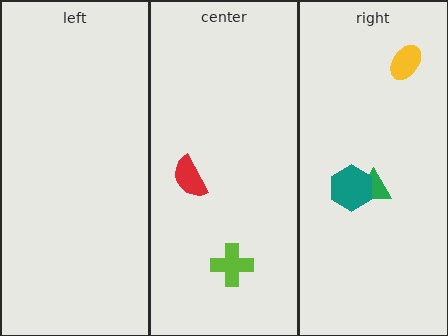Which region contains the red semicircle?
The center region.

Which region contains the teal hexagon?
The right region.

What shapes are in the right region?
The green triangle, the yellow ellipse, the teal hexagon.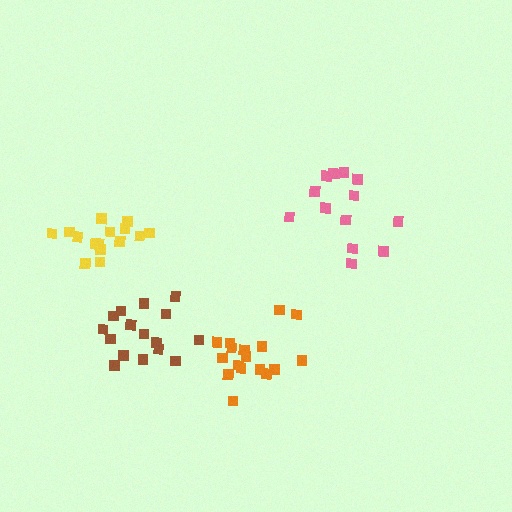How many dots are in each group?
Group 1: 14 dots, Group 2: 17 dots, Group 3: 15 dots, Group 4: 17 dots (63 total).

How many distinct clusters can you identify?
There are 4 distinct clusters.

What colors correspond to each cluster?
The clusters are colored: pink, orange, yellow, brown.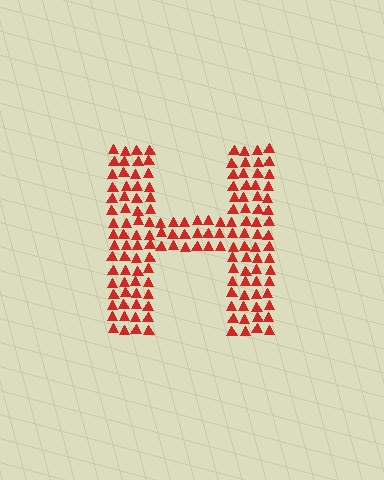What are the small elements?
The small elements are triangles.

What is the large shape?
The large shape is the letter H.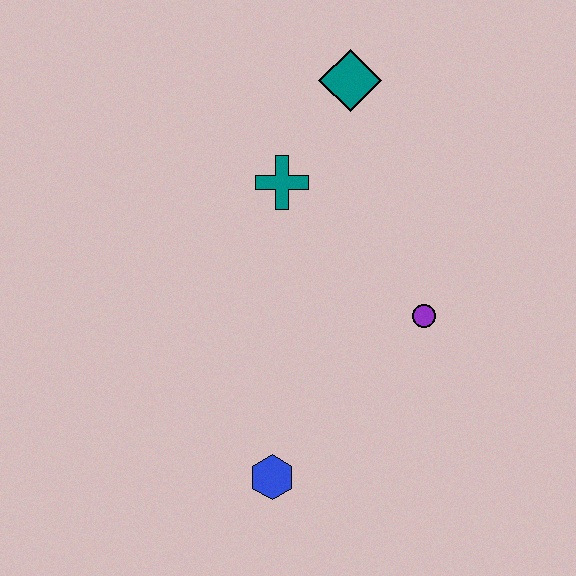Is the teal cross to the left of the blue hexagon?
No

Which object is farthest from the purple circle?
The teal diamond is farthest from the purple circle.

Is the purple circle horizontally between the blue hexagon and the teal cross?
No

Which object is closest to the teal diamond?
The teal cross is closest to the teal diamond.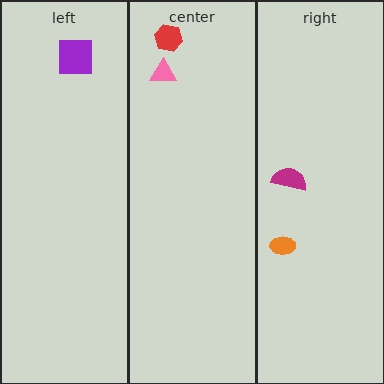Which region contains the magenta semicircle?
The right region.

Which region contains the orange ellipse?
The right region.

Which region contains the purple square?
The left region.